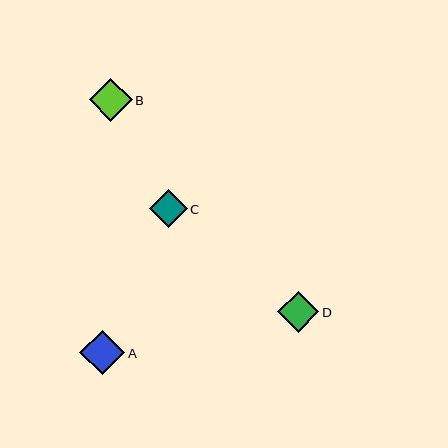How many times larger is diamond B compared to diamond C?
Diamond B is approximately 1.1 times the size of diamond C.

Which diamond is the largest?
Diamond A is the largest with a size of approximately 45 pixels.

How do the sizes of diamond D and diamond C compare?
Diamond D and diamond C are approximately the same size.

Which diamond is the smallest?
Diamond C is the smallest with a size of approximately 38 pixels.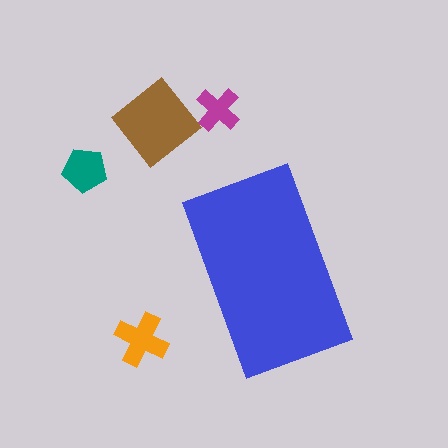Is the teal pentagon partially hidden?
No, the teal pentagon is fully visible.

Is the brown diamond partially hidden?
No, the brown diamond is fully visible.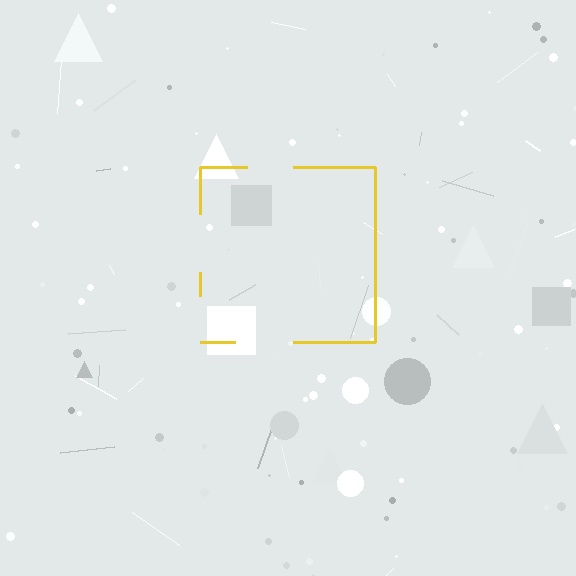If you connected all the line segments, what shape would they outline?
They would outline a square.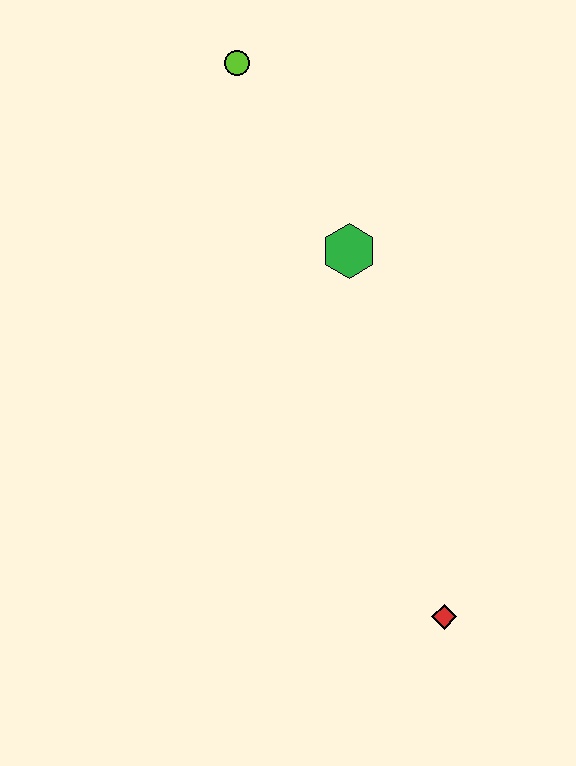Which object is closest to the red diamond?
The green hexagon is closest to the red diamond.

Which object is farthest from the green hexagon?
The red diamond is farthest from the green hexagon.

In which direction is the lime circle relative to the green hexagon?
The lime circle is above the green hexagon.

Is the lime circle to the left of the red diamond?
Yes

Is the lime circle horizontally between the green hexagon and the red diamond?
No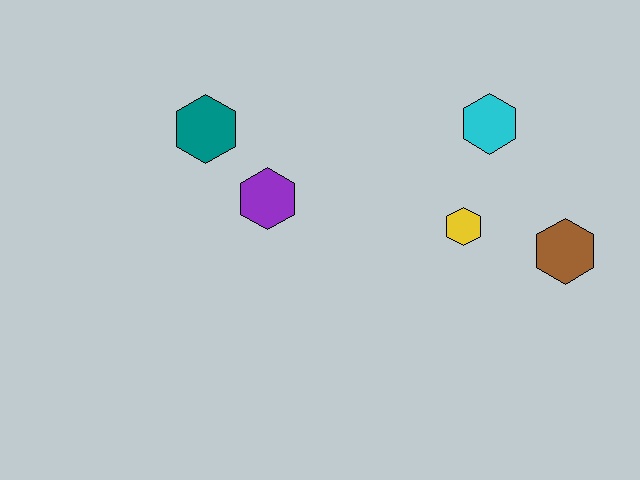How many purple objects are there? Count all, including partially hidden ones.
There is 1 purple object.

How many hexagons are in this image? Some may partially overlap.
There are 5 hexagons.